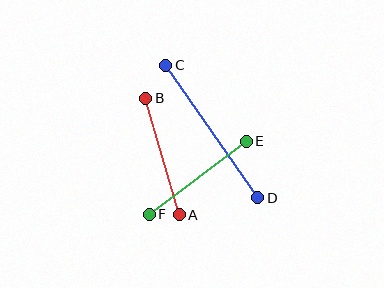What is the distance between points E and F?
The distance is approximately 121 pixels.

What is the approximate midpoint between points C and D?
The midpoint is at approximately (212, 132) pixels.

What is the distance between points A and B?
The distance is approximately 122 pixels.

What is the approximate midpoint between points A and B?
The midpoint is at approximately (162, 156) pixels.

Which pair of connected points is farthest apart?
Points C and D are farthest apart.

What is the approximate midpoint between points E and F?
The midpoint is at approximately (198, 178) pixels.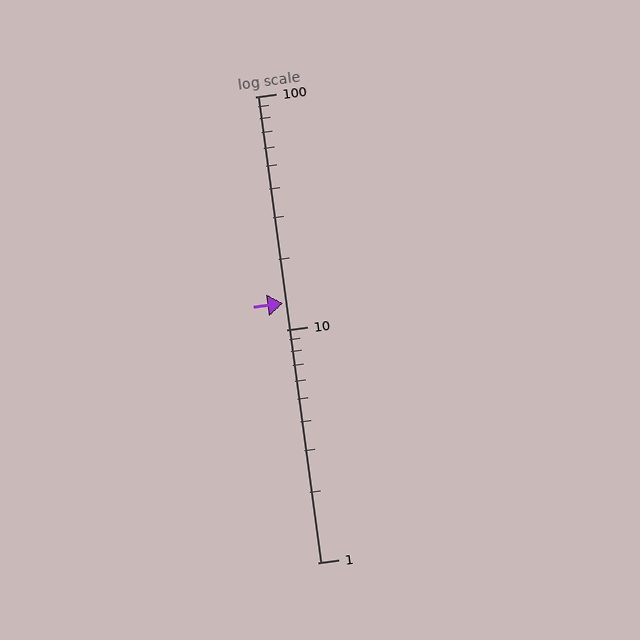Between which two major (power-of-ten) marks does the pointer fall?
The pointer is between 10 and 100.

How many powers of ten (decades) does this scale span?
The scale spans 2 decades, from 1 to 100.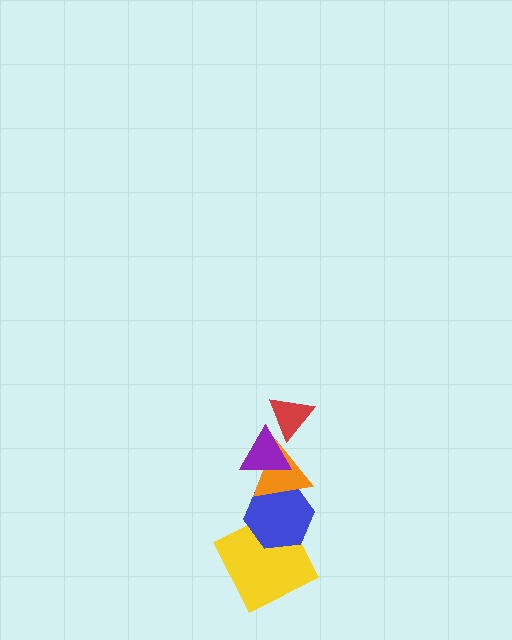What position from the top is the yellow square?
The yellow square is 5th from the top.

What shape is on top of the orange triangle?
The purple triangle is on top of the orange triangle.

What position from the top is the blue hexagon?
The blue hexagon is 4th from the top.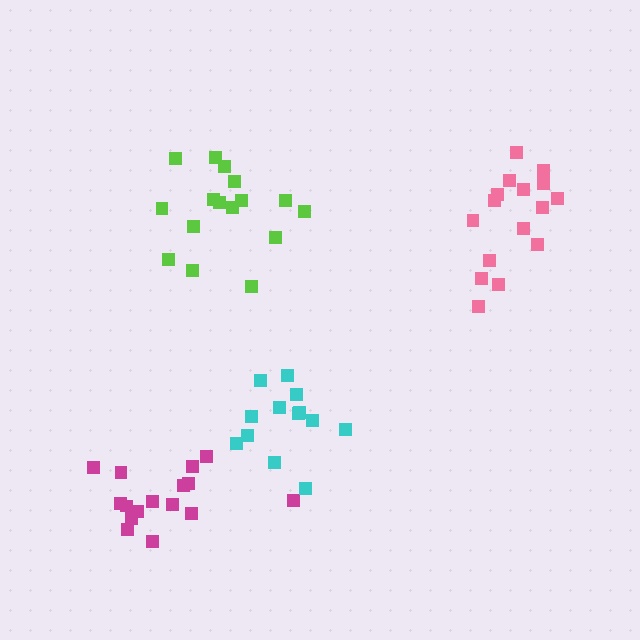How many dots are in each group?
Group 1: 16 dots, Group 2: 16 dots, Group 3: 13 dots, Group 4: 16 dots (61 total).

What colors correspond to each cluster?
The clusters are colored: lime, magenta, cyan, pink.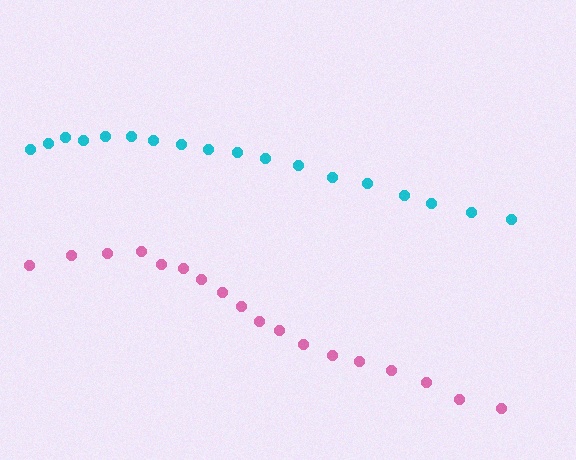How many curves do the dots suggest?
There are 2 distinct paths.